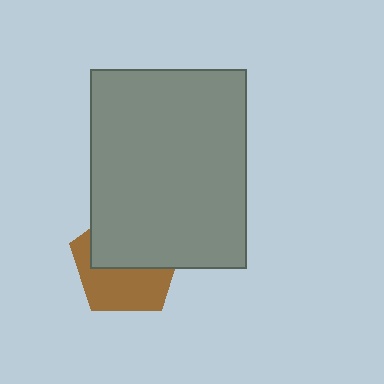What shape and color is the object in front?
The object in front is a gray rectangle.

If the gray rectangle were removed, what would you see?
You would see the complete brown pentagon.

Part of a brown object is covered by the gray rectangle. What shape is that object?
It is a pentagon.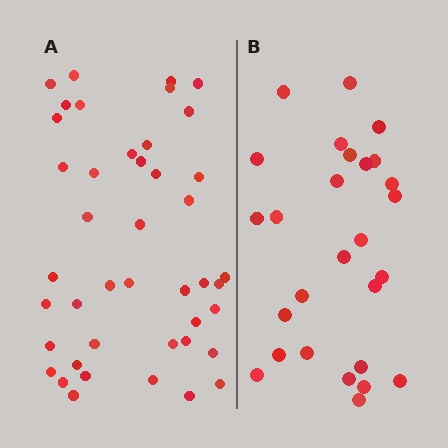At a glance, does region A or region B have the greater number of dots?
Region A (the left region) has more dots.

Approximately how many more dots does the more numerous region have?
Region A has approximately 15 more dots than region B.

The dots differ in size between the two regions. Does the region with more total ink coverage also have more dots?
No. Region B has more total ink coverage because its dots are larger, but region A actually contains more individual dots. Total area can be misleading — the number of items is what matters here.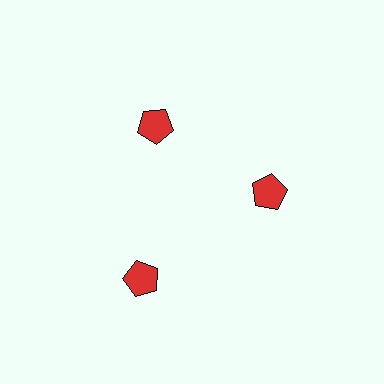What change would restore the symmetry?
The symmetry would be restored by moving it inward, back onto the ring so that all 3 pentagons sit at equal angles and equal distance from the center.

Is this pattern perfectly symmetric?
No. The 3 red pentagons are arranged in a ring, but one element near the 7 o'clock position is pushed outward from the center, breaking the 3-fold rotational symmetry.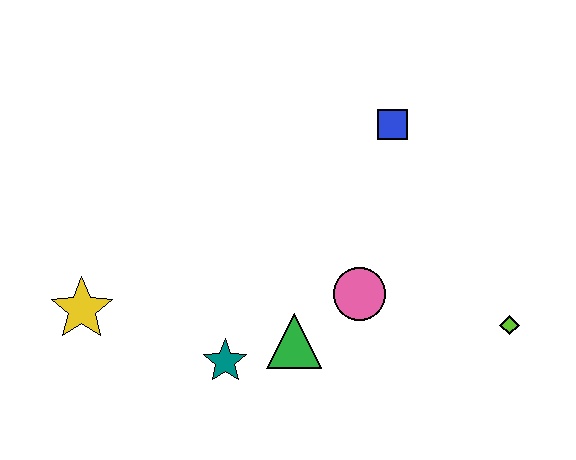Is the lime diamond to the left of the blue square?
No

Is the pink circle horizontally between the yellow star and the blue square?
Yes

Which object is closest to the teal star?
The green triangle is closest to the teal star.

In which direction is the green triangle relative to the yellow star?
The green triangle is to the right of the yellow star.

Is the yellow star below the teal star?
No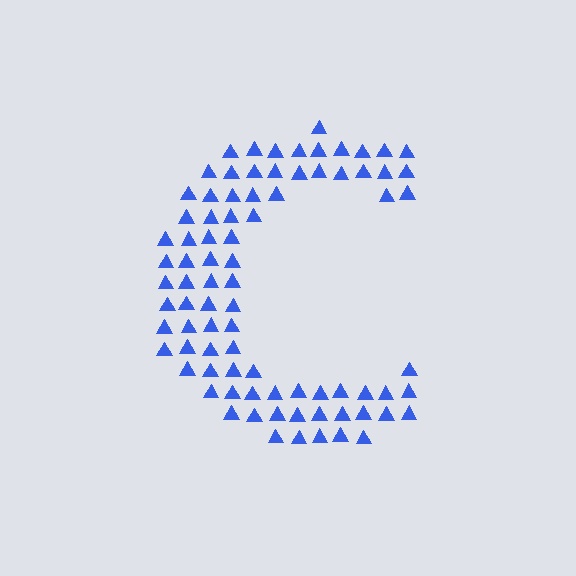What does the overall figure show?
The overall figure shows the letter C.